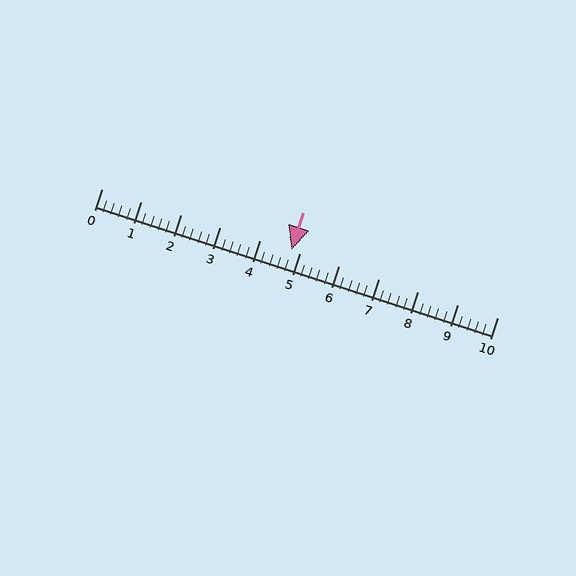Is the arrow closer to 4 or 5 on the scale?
The arrow is closer to 5.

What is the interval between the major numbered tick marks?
The major tick marks are spaced 1 units apart.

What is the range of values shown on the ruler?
The ruler shows values from 0 to 10.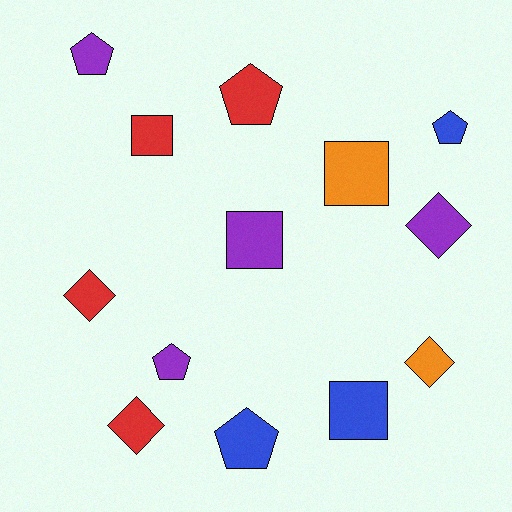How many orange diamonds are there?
There is 1 orange diamond.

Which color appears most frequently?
Purple, with 4 objects.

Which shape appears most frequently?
Pentagon, with 5 objects.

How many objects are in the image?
There are 13 objects.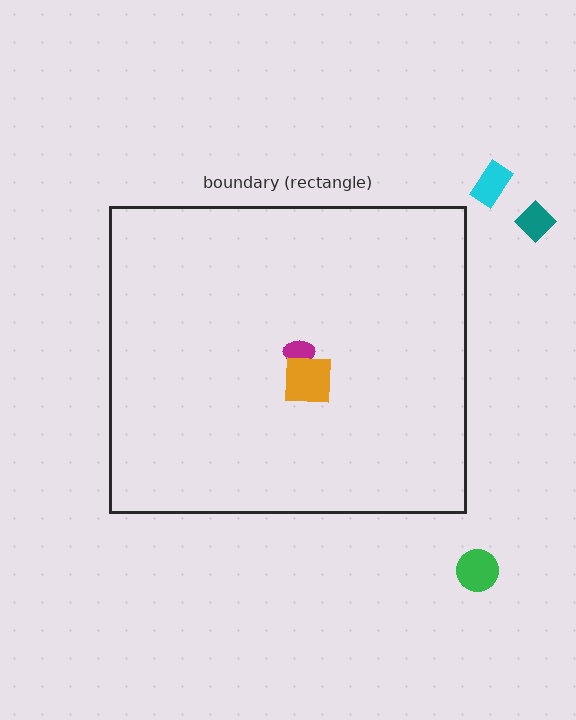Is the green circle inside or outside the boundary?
Outside.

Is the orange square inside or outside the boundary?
Inside.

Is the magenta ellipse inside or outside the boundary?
Inside.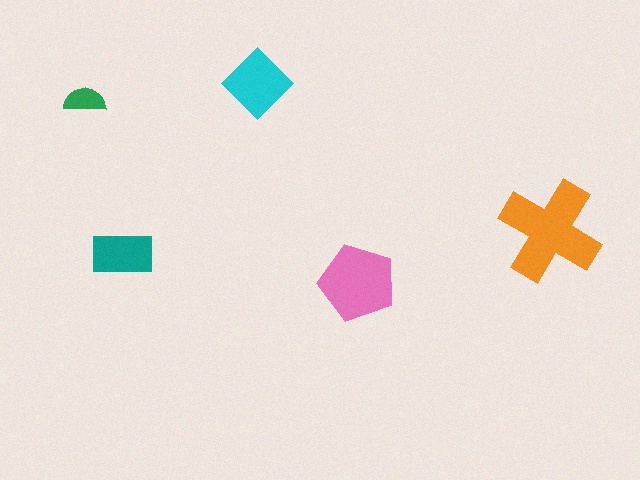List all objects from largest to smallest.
The orange cross, the pink pentagon, the cyan diamond, the teal rectangle, the green semicircle.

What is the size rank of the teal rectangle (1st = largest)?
4th.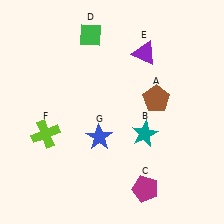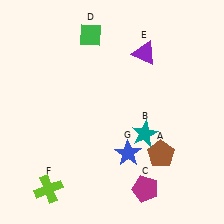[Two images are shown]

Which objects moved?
The objects that moved are: the brown pentagon (A), the lime cross (F), the blue star (G).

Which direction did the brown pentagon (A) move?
The brown pentagon (A) moved down.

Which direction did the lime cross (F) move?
The lime cross (F) moved down.